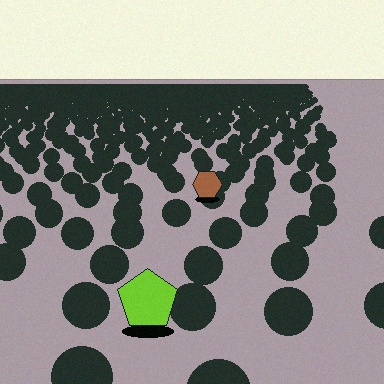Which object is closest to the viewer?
The lime pentagon is closest. The texture marks near it are larger and more spread out.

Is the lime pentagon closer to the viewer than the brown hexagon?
Yes. The lime pentagon is closer — you can tell from the texture gradient: the ground texture is coarser near it.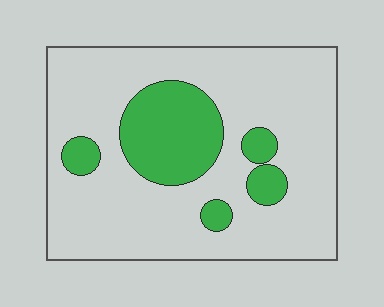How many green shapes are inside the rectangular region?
5.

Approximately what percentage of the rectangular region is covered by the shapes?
Approximately 20%.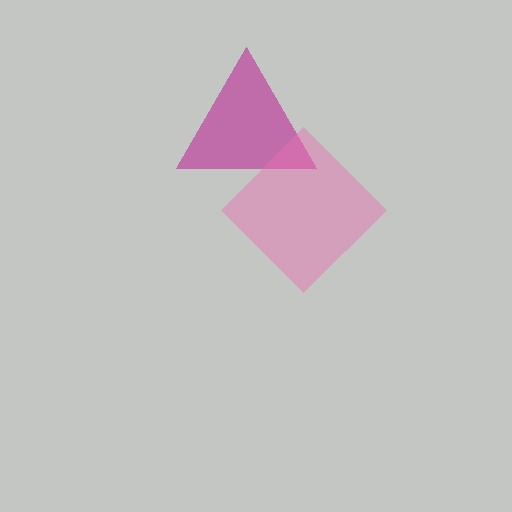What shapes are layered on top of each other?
The layered shapes are: a magenta triangle, a pink diamond.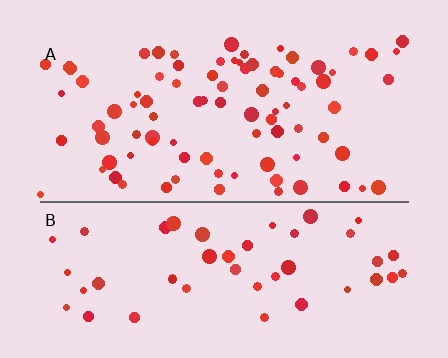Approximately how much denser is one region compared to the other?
Approximately 1.7× — region A over region B.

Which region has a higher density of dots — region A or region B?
A (the top).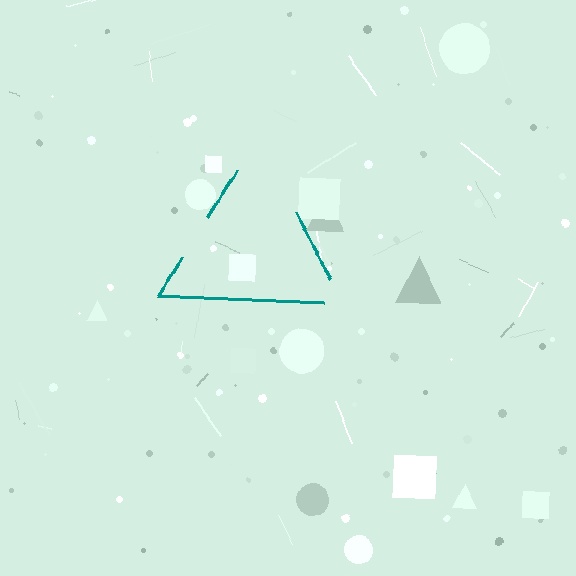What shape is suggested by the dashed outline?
The dashed outline suggests a triangle.